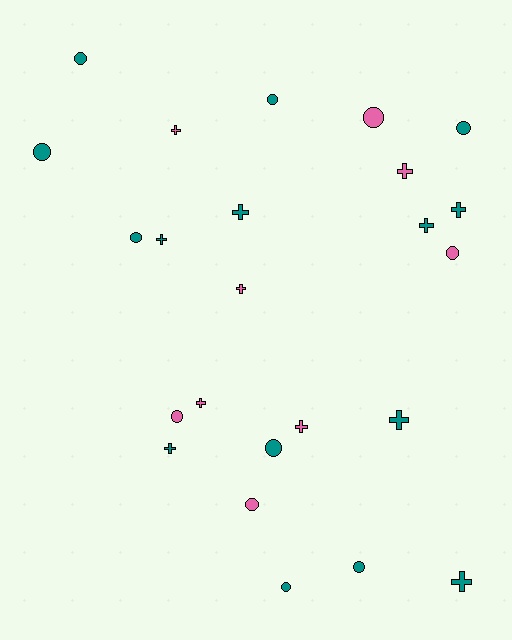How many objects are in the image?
There are 24 objects.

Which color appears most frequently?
Teal, with 15 objects.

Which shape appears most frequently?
Cross, with 12 objects.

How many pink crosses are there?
There are 5 pink crosses.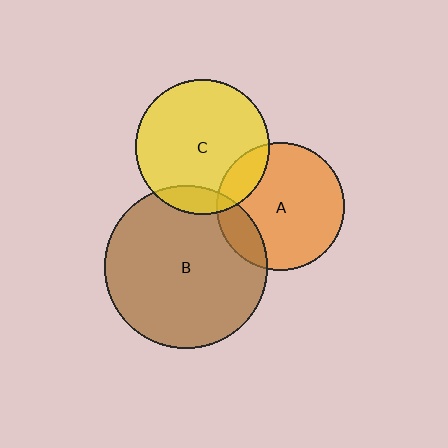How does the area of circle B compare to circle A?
Approximately 1.6 times.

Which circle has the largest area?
Circle B (brown).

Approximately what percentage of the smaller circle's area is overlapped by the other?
Approximately 15%.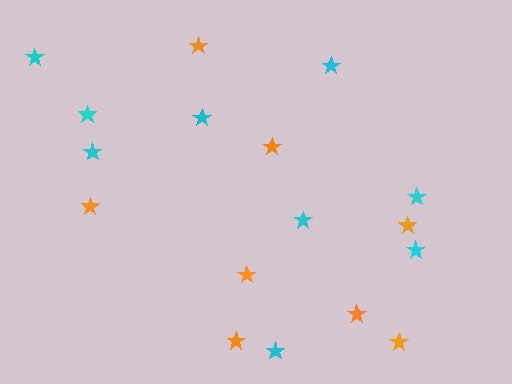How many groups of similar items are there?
There are 2 groups: one group of cyan stars (9) and one group of orange stars (8).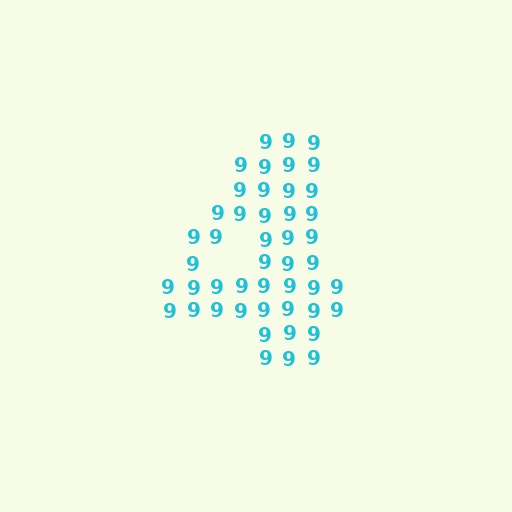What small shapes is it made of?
It is made of small digit 9's.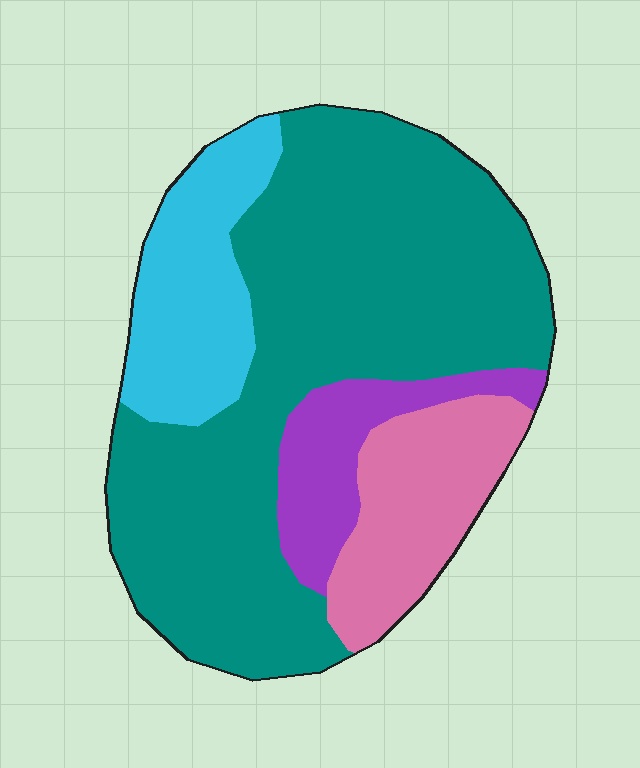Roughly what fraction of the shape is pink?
Pink takes up about one sixth (1/6) of the shape.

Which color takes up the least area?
Purple, at roughly 10%.